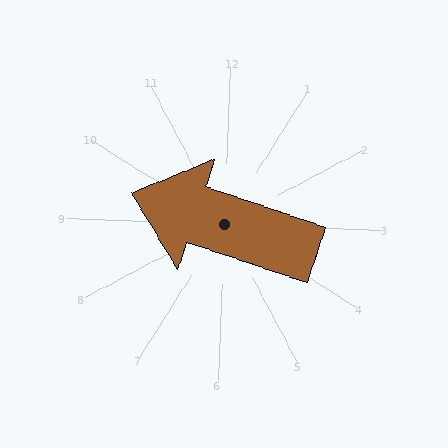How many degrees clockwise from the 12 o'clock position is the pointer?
Approximately 286 degrees.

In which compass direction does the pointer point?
West.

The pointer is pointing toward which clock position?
Roughly 10 o'clock.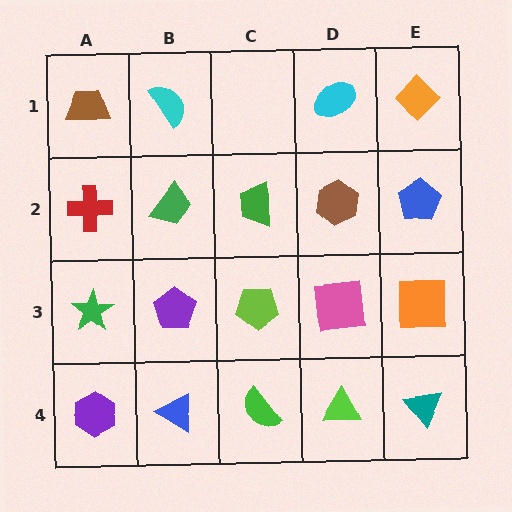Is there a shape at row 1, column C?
No, that cell is empty.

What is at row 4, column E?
A teal triangle.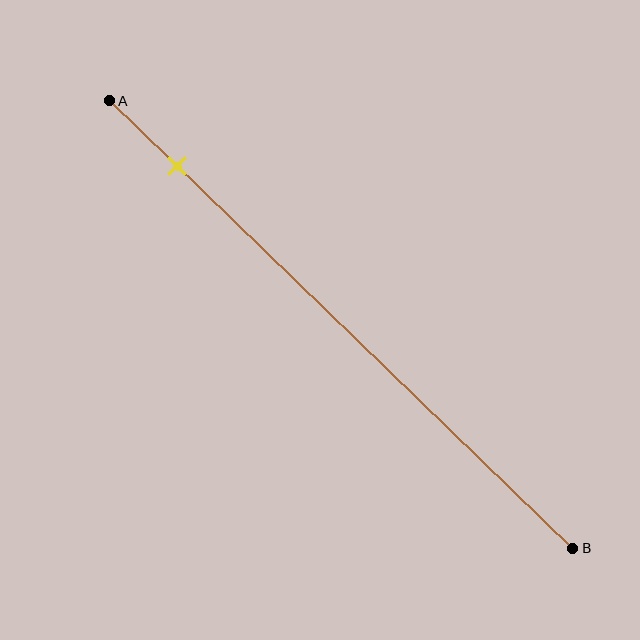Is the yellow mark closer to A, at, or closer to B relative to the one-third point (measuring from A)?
The yellow mark is closer to point A than the one-third point of segment AB.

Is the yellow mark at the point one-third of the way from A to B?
No, the mark is at about 15% from A, not at the 33% one-third point.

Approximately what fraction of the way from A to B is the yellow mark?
The yellow mark is approximately 15% of the way from A to B.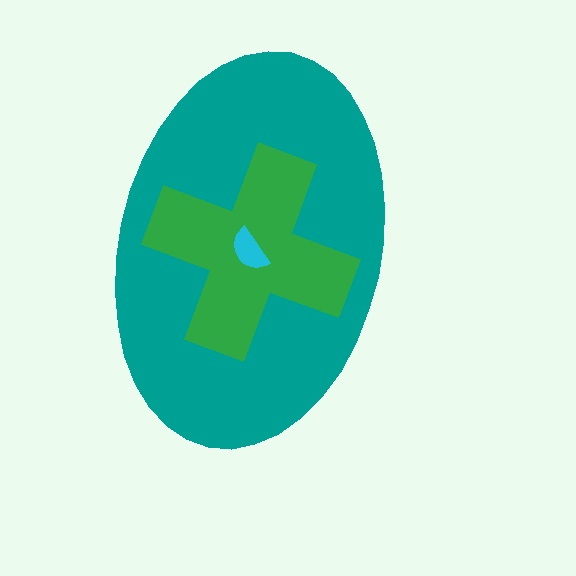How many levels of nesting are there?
3.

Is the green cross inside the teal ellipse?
Yes.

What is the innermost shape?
The cyan semicircle.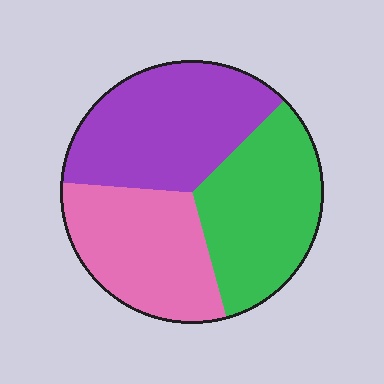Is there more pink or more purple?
Purple.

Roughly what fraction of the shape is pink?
Pink takes up between a sixth and a third of the shape.